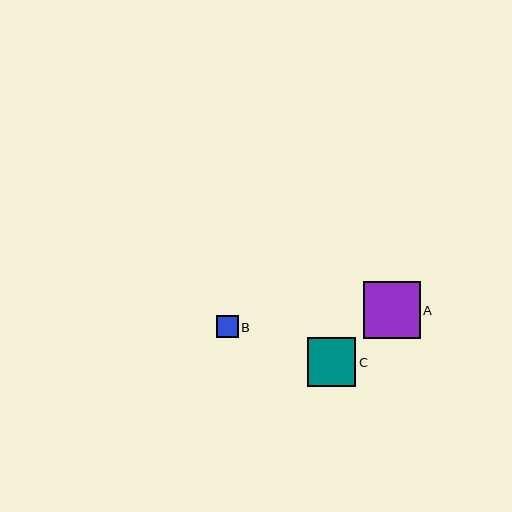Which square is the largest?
Square A is the largest with a size of approximately 57 pixels.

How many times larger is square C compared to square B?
Square C is approximately 2.2 times the size of square B.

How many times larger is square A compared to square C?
Square A is approximately 1.2 times the size of square C.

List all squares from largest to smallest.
From largest to smallest: A, C, B.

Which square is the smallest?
Square B is the smallest with a size of approximately 22 pixels.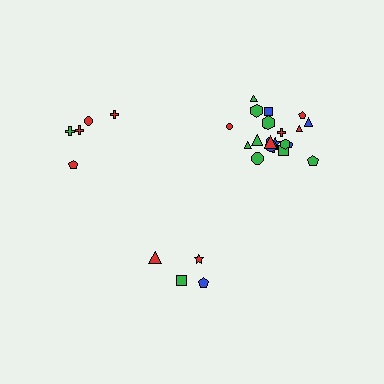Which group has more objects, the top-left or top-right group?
The top-right group.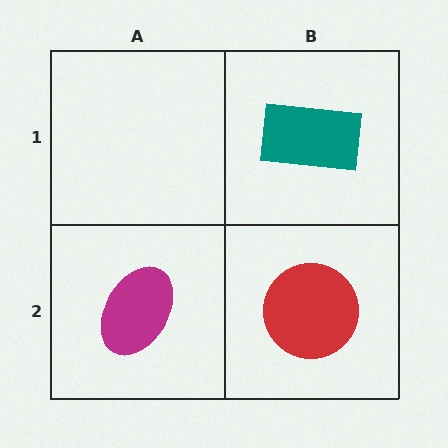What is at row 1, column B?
A teal rectangle.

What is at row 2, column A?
A magenta ellipse.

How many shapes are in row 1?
1 shape.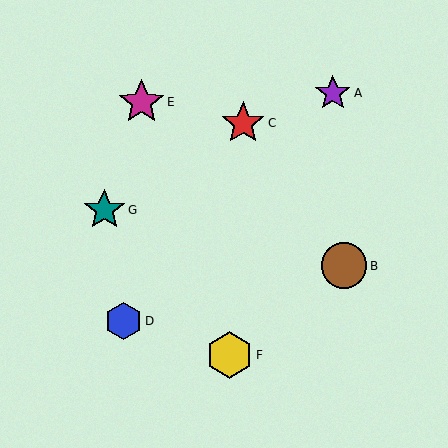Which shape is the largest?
The yellow hexagon (labeled F) is the largest.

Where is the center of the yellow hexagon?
The center of the yellow hexagon is at (229, 355).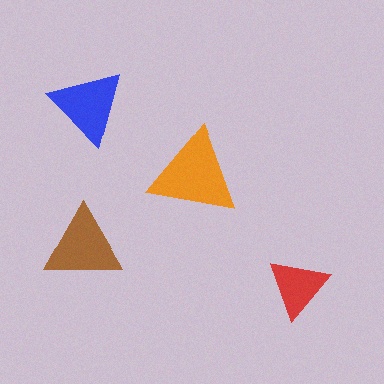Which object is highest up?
The blue triangle is topmost.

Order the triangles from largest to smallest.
the orange one, the brown one, the blue one, the red one.